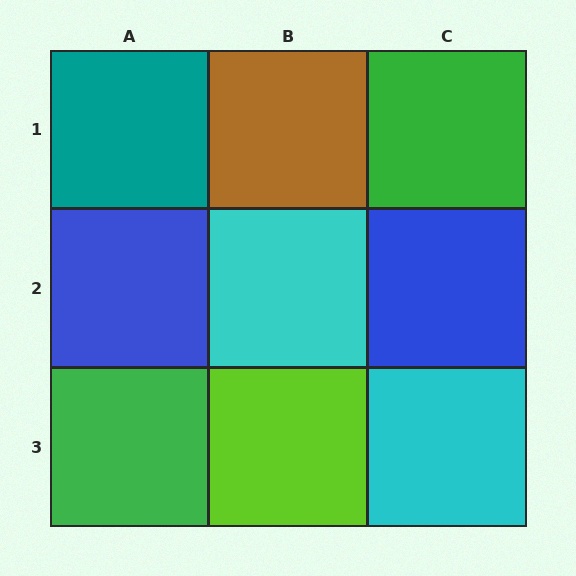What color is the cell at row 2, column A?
Blue.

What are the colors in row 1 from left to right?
Teal, brown, green.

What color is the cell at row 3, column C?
Cyan.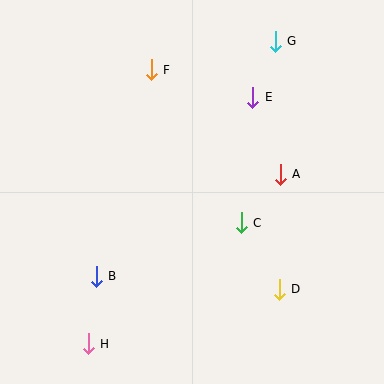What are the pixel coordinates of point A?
Point A is at (280, 174).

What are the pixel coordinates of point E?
Point E is at (253, 97).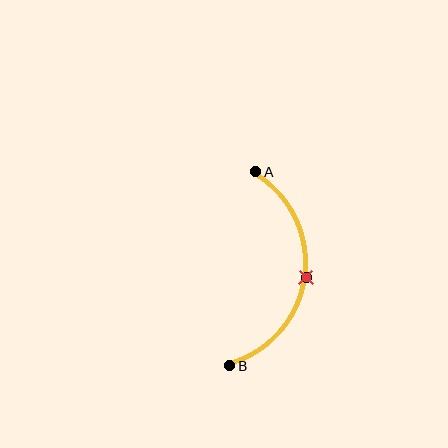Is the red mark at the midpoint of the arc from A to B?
Yes. The red mark lies on the arc at equal arc-length from both A and B — it is the arc midpoint.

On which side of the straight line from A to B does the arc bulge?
The arc bulges to the right of the straight line connecting A and B.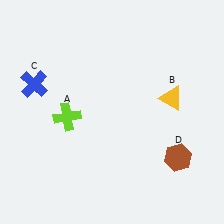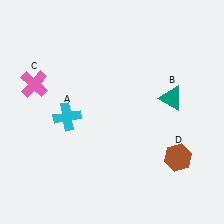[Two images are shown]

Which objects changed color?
A changed from lime to cyan. B changed from yellow to teal. C changed from blue to pink.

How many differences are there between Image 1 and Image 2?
There are 3 differences between the two images.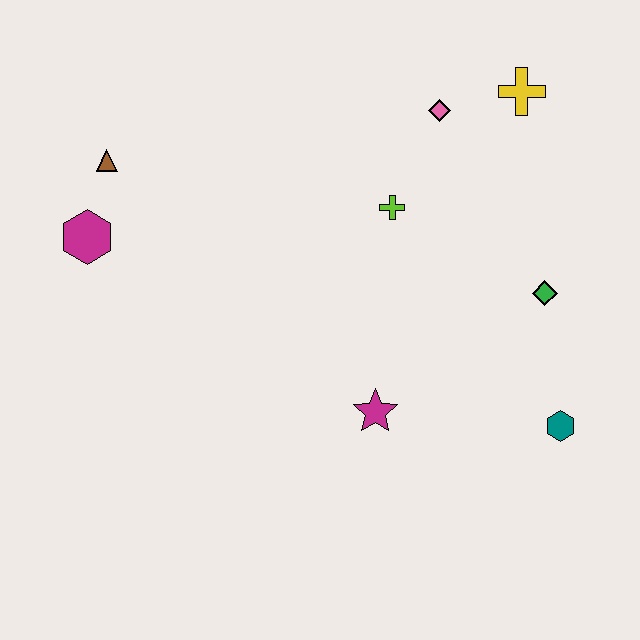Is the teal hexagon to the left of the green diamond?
No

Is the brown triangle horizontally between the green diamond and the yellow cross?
No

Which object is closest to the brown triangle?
The magenta hexagon is closest to the brown triangle.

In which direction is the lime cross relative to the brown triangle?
The lime cross is to the right of the brown triangle.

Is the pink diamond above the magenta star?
Yes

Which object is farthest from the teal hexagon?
The brown triangle is farthest from the teal hexagon.